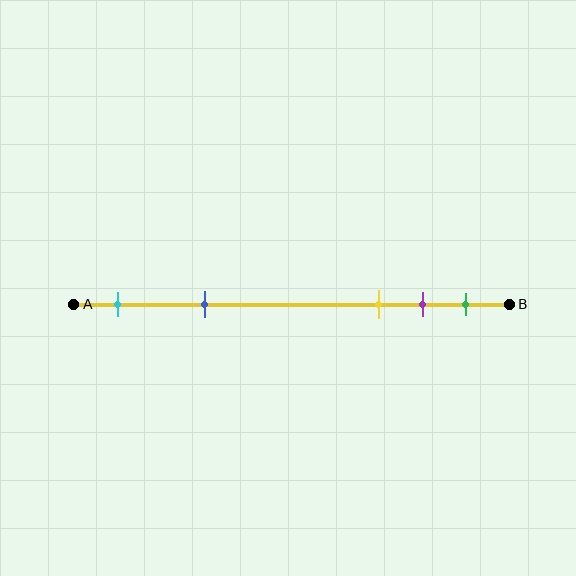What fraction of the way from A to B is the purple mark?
The purple mark is approximately 80% (0.8) of the way from A to B.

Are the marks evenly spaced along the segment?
No, the marks are not evenly spaced.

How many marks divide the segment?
There are 5 marks dividing the segment.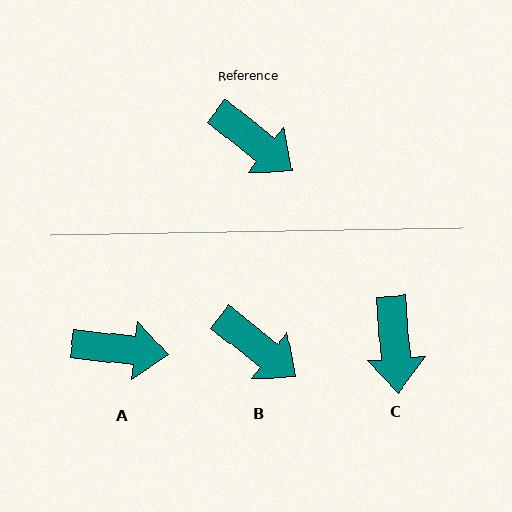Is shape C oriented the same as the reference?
No, it is off by about 48 degrees.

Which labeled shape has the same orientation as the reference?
B.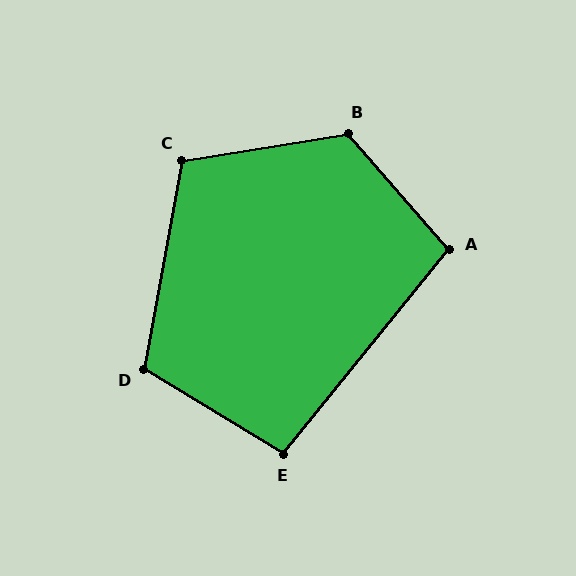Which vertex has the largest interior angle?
B, at approximately 122 degrees.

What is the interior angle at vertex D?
Approximately 111 degrees (obtuse).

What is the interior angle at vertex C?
Approximately 109 degrees (obtuse).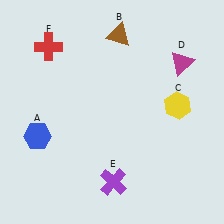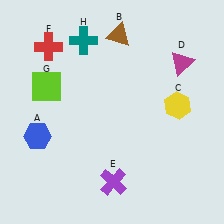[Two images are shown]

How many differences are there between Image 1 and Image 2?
There are 2 differences between the two images.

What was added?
A lime square (G), a teal cross (H) were added in Image 2.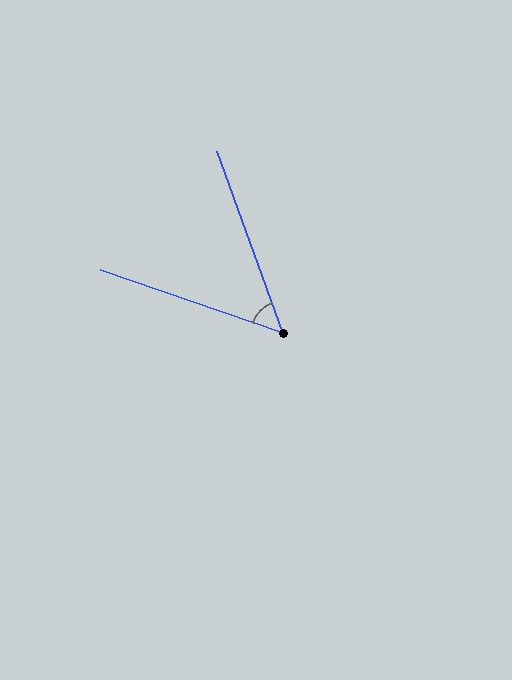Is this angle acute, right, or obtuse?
It is acute.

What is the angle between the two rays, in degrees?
Approximately 51 degrees.